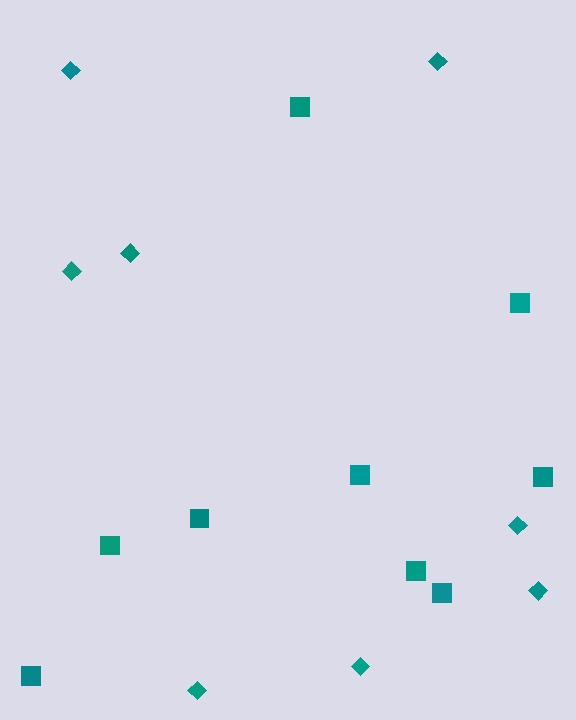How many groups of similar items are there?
There are 2 groups: one group of squares (9) and one group of diamonds (8).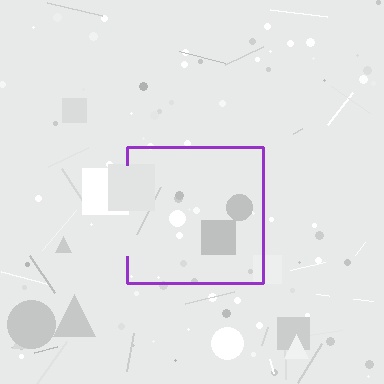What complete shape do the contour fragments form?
The contour fragments form a square.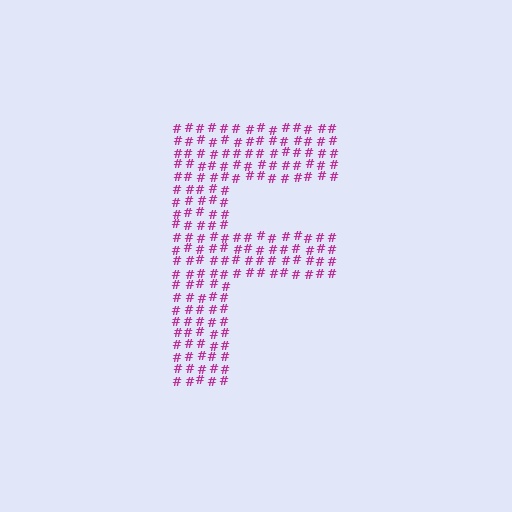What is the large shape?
The large shape is the letter F.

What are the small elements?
The small elements are hash symbols.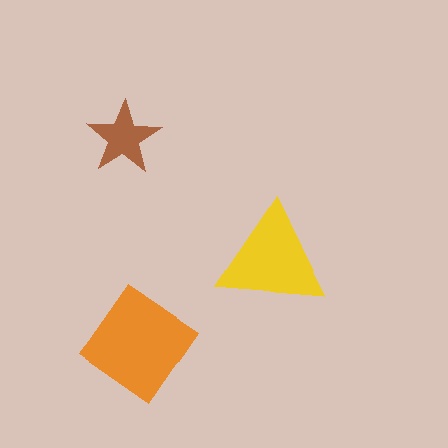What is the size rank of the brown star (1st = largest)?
3rd.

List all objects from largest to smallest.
The orange diamond, the yellow triangle, the brown star.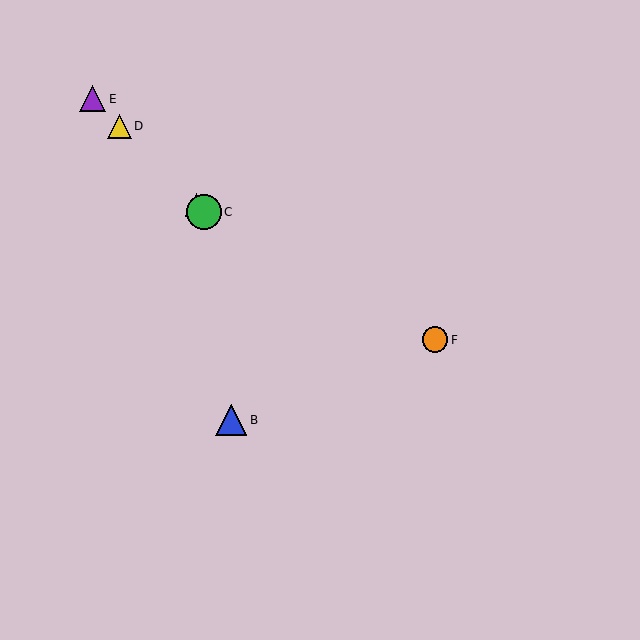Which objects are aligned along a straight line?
Objects A, C, D, E are aligned along a straight line.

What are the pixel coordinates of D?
Object D is at (120, 126).